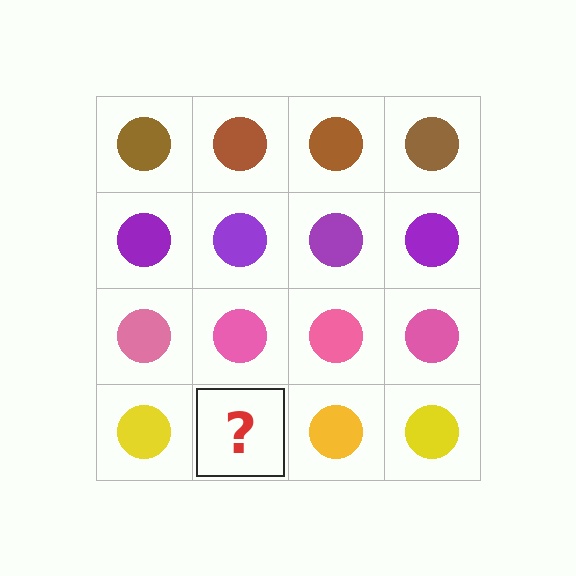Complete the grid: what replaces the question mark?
The question mark should be replaced with a yellow circle.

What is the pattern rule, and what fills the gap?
The rule is that each row has a consistent color. The gap should be filled with a yellow circle.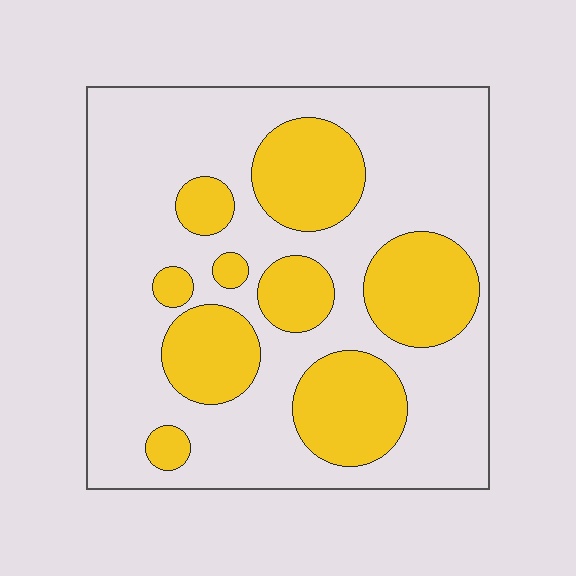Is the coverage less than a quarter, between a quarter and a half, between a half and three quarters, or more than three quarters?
Between a quarter and a half.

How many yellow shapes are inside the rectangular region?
9.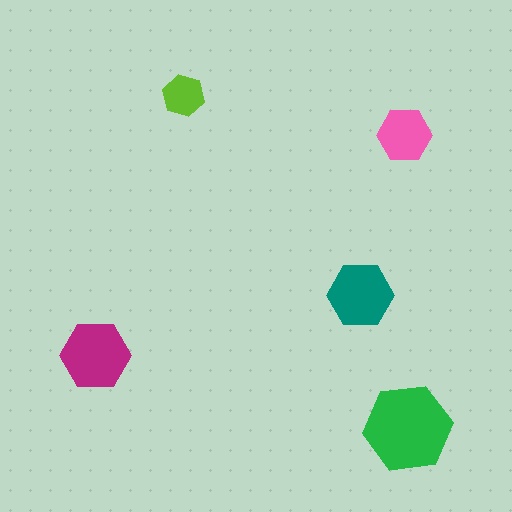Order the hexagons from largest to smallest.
the green one, the magenta one, the teal one, the pink one, the lime one.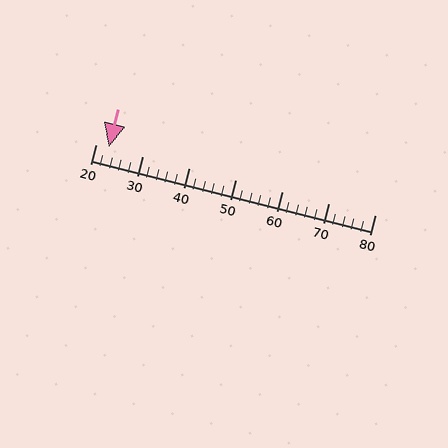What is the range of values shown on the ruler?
The ruler shows values from 20 to 80.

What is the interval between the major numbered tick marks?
The major tick marks are spaced 10 units apart.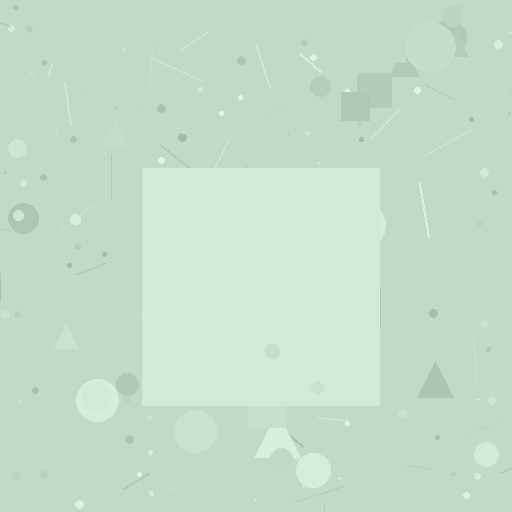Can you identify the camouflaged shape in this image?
The camouflaged shape is a square.